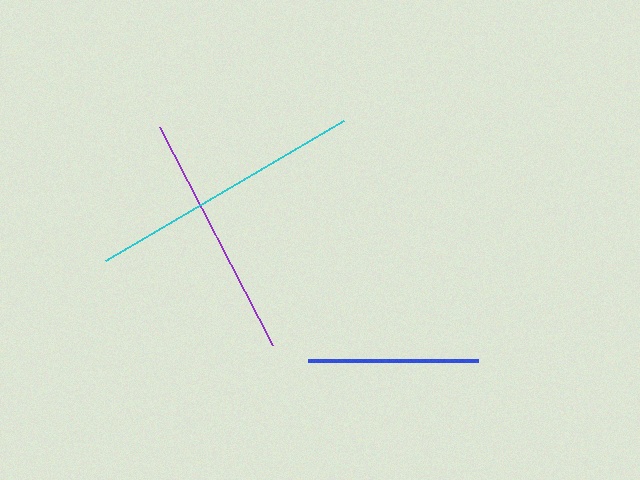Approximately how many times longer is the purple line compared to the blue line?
The purple line is approximately 1.4 times the length of the blue line.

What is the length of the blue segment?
The blue segment is approximately 170 pixels long.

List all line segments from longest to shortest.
From longest to shortest: cyan, purple, blue.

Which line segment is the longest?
The cyan line is the longest at approximately 276 pixels.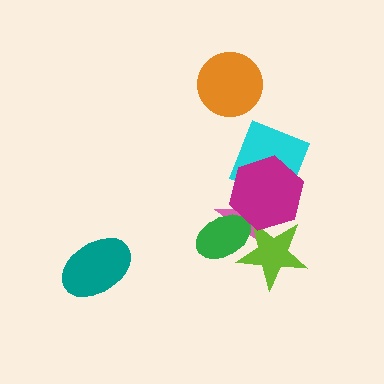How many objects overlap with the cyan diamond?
2 objects overlap with the cyan diamond.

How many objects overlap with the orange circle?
0 objects overlap with the orange circle.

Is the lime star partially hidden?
Yes, it is partially covered by another shape.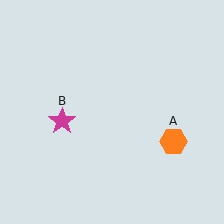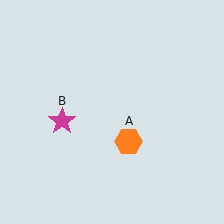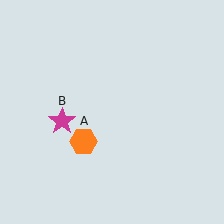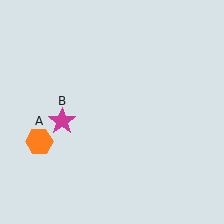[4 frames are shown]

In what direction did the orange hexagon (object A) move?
The orange hexagon (object A) moved left.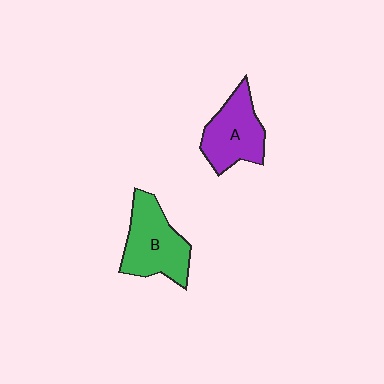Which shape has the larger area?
Shape B (green).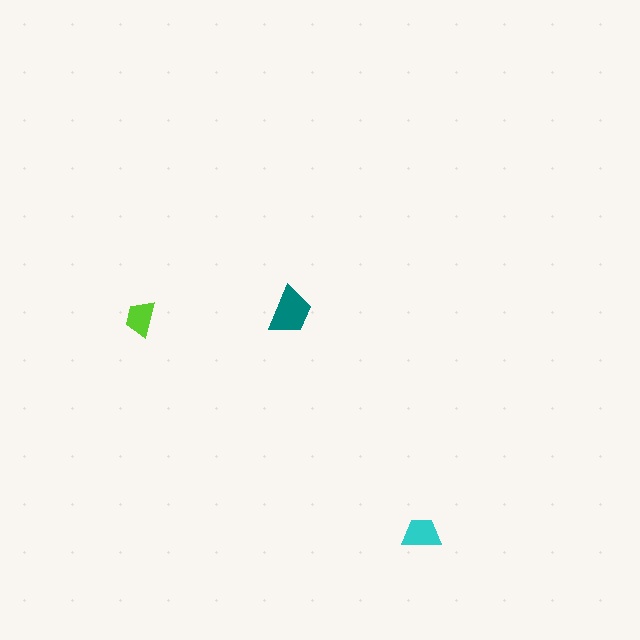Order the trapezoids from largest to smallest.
the teal one, the cyan one, the lime one.